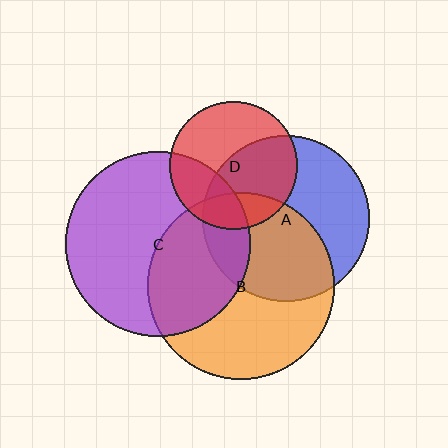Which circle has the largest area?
Circle B (orange).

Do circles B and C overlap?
Yes.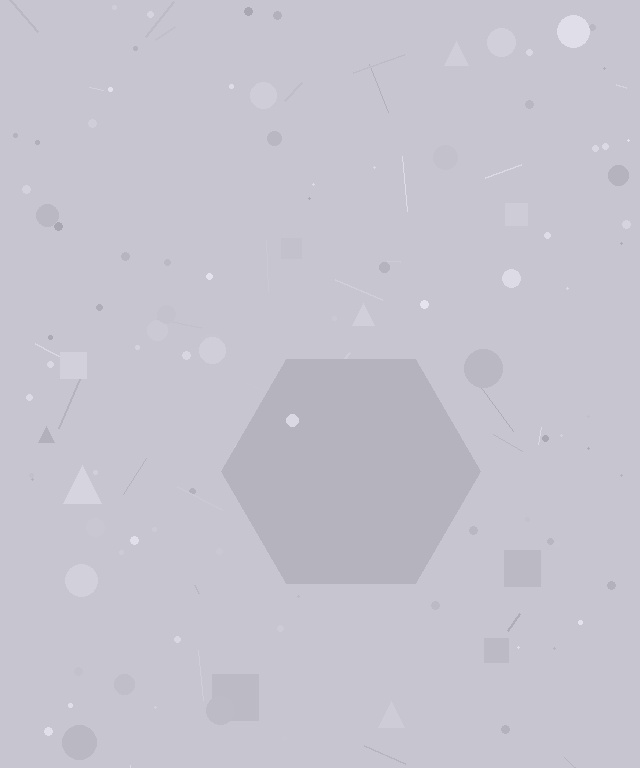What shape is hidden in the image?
A hexagon is hidden in the image.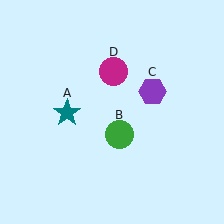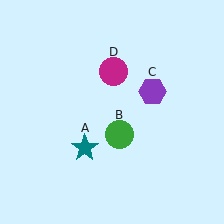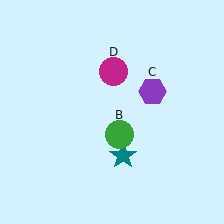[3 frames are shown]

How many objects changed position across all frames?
1 object changed position: teal star (object A).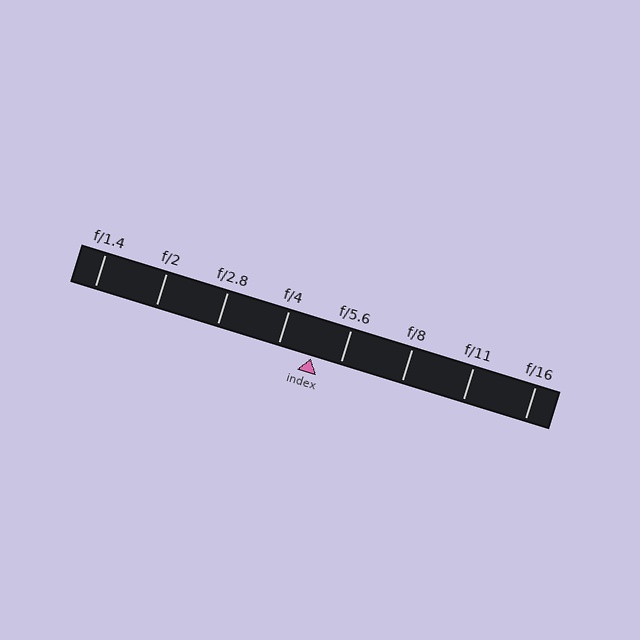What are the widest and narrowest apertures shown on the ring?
The widest aperture shown is f/1.4 and the narrowest is f/16.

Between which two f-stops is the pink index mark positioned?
The index mark is between f/4 and f/5.6.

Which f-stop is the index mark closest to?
The index mark is closest to f/5.6.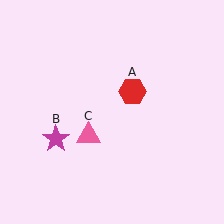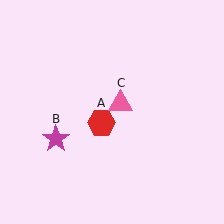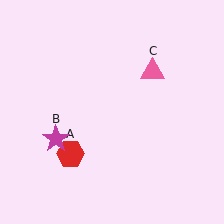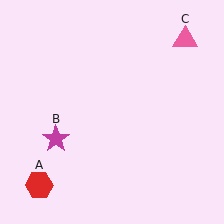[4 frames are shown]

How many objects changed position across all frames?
2 objects changed position: red hexagon (object A), pink triangle (object C).